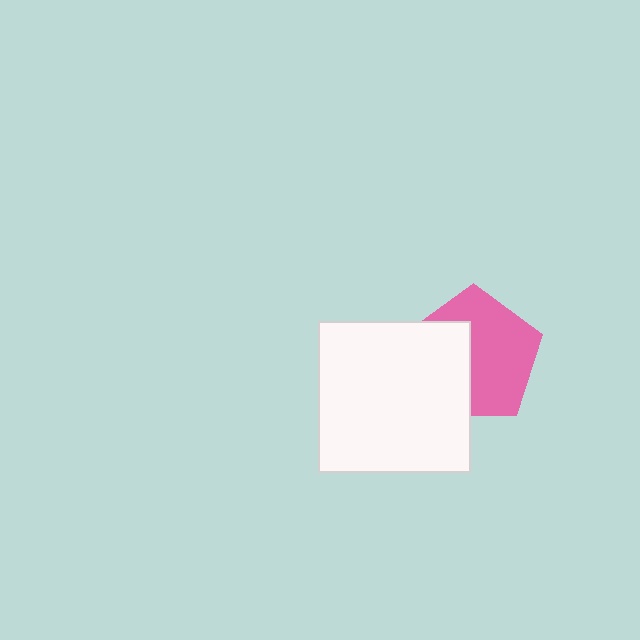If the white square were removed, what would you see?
You would see the complete pink pentagon.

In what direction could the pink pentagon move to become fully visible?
The pink pentagon could move right. That would shift it out from behind the white square entirely.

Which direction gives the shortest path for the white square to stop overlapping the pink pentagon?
Moving left gives the shortest separation.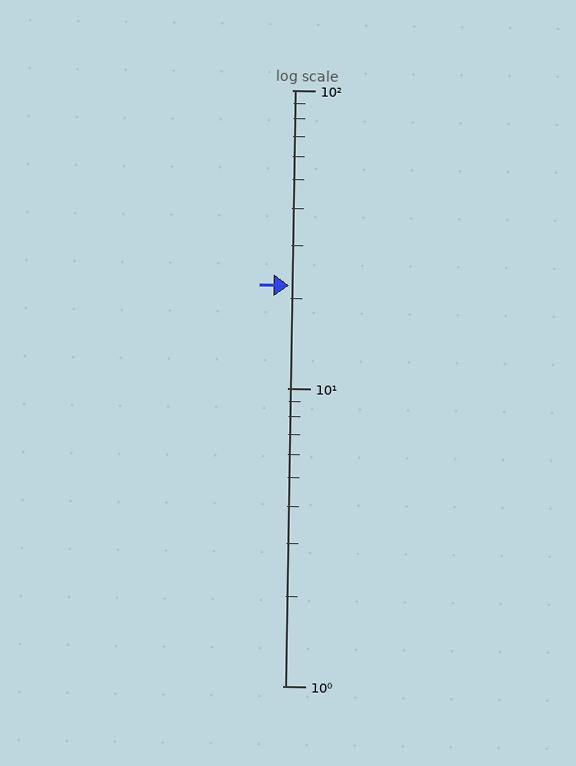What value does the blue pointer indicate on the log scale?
The pointer indicates approximately 22.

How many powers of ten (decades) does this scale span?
The scale spans 2 decades, from 1 to 100.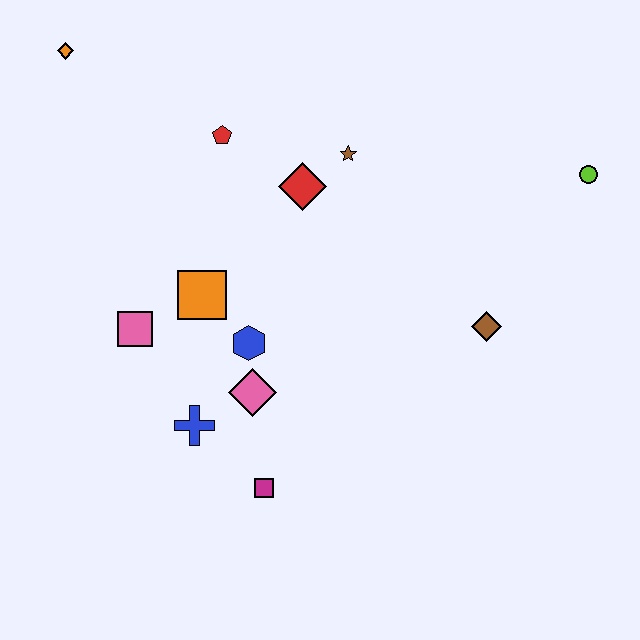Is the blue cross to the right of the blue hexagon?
No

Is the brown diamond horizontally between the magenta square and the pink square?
No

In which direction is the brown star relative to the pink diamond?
The brown star is above the pink diamond.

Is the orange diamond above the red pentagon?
Yes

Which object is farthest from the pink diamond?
The lime circle is farthest from the pink diamond.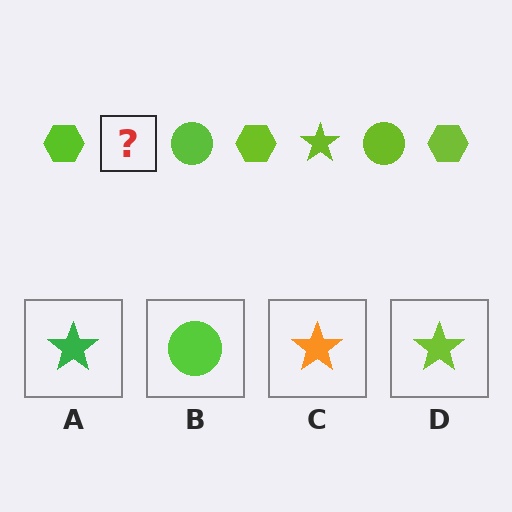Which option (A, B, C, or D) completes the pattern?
D.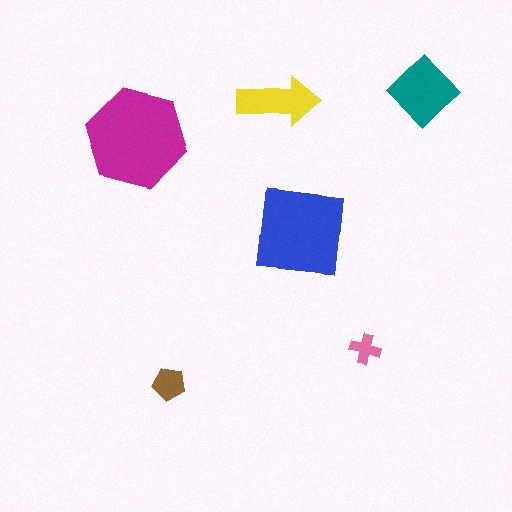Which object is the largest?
The magenta hexagon.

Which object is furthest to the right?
The teal diamond is rightmost.